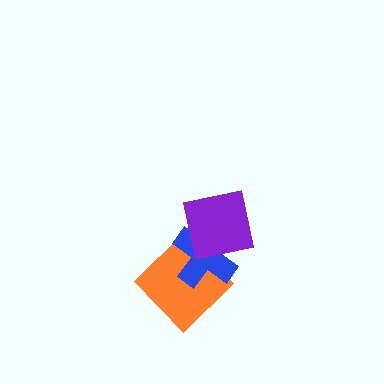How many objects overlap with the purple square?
2 objects overlap with the purple square.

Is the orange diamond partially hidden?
Yes, it is partially covered by another shape.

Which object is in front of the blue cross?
The purple square is in front of the blue cross.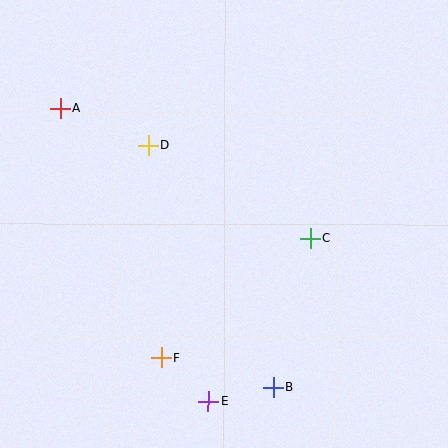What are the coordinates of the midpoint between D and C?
The midpoint between D and C is at (229, 192).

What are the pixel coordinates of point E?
Point E is at (208, 401).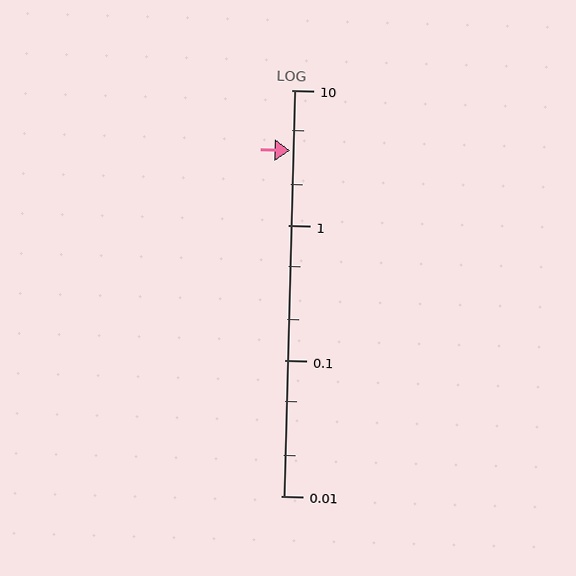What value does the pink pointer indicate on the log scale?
The pointer indicates approximately 3.6.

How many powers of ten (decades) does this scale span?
The scale spans 3 decades, from 0.01 to 10.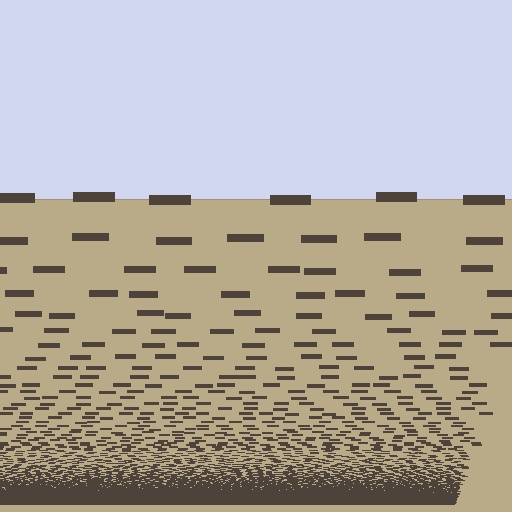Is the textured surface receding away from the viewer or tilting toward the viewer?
The surface appears to tilt toward the viewer. Texture elements get larger and sparser toward the top.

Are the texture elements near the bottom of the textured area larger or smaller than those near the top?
Smaller. The gradient is inverted — elements near the bottom are smaller and denser.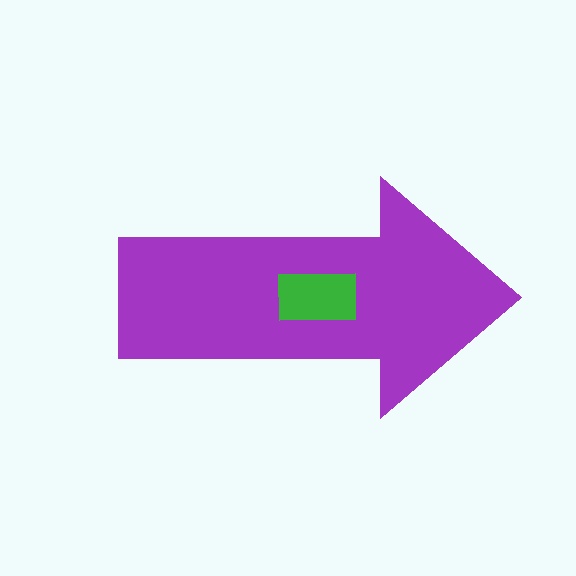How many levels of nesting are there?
2.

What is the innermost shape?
The green rectangle.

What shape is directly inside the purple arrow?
The green rectangle.